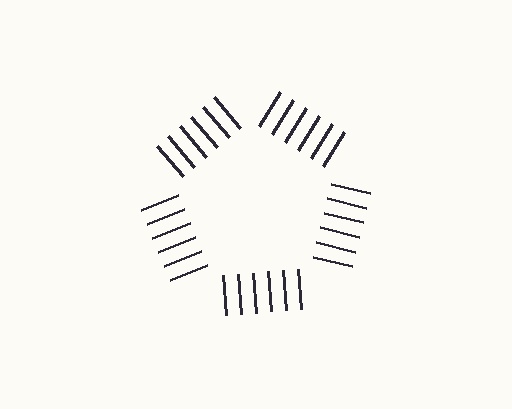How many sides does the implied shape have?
5 sides — the line-ends trace a pentagon.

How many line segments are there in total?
30 — 6 along each of the 5 edges.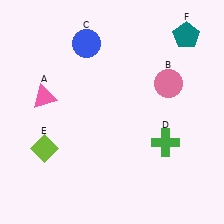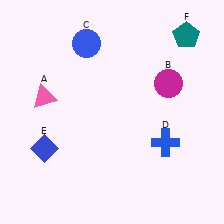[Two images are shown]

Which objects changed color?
B changed from pink to magenta. D changed from green to blue. E changed from lime to blue.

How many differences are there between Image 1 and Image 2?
There are 3 differences between the two images.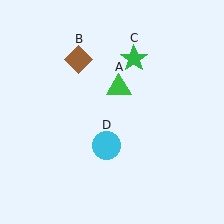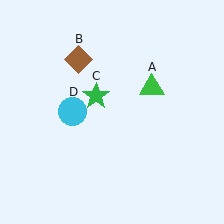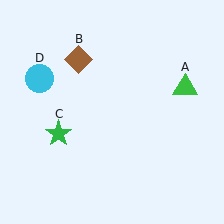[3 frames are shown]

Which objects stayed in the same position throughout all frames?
Brown diamond (object B) remained stationary.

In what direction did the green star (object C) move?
The green star (object C) moved down and to the left.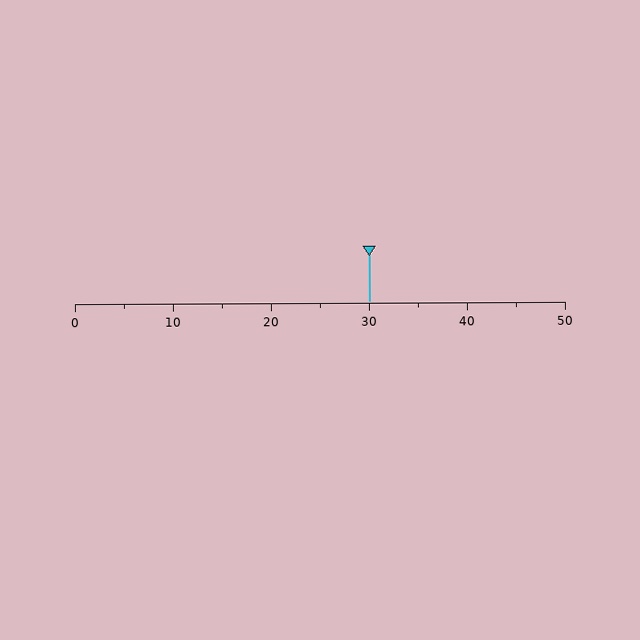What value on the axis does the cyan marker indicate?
The marker indicates approximately 30.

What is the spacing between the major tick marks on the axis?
The major ticks are spaced 10 apart.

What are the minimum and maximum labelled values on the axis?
The axis runs from 0 to 50.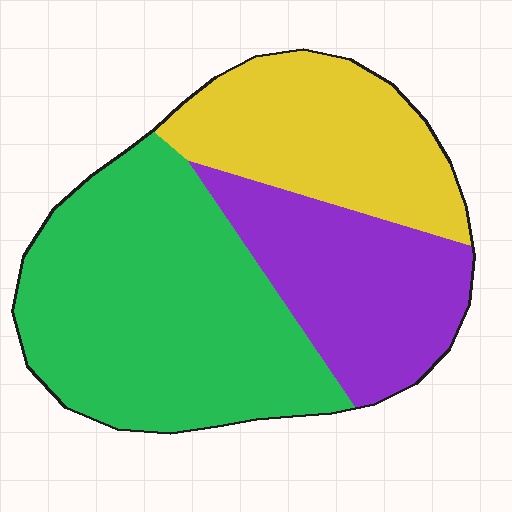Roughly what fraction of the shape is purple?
Purple takes up about one quarter (1/4) of the shape.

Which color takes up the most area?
Green, at roughly 50%.